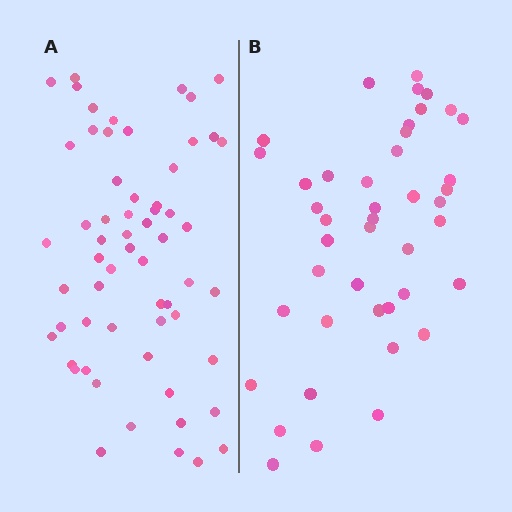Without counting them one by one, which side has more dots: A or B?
Region A (the left region) has more dots.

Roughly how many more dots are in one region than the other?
Region A has approximately 15 more dots than region B.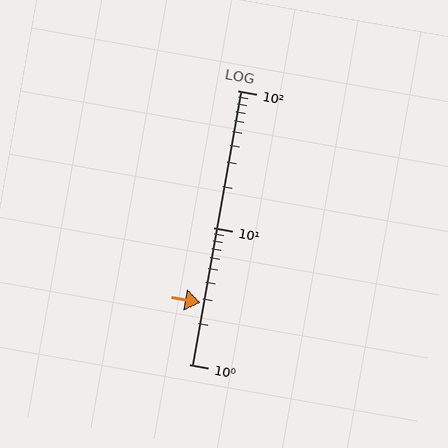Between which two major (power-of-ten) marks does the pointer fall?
The pointer is between 1 and 10.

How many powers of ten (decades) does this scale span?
The scale spans 2 decades, from 1 to 100.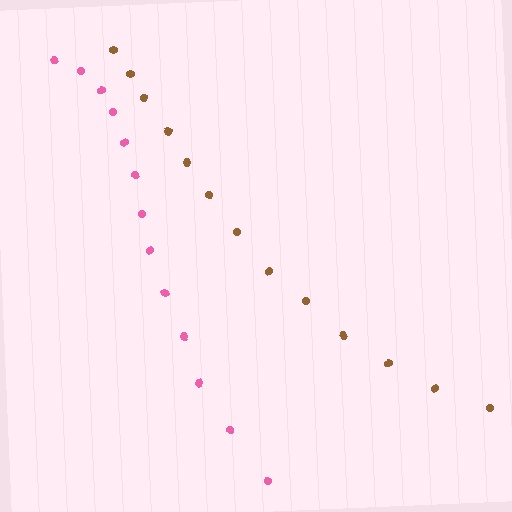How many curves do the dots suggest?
There are 2 distinct paths.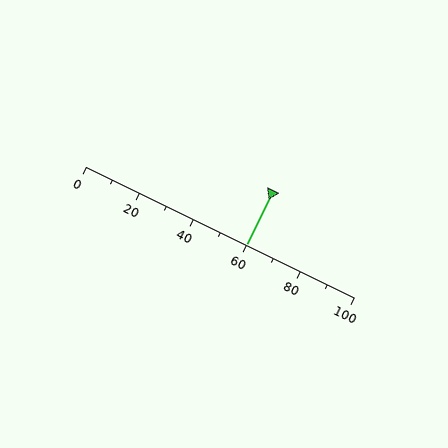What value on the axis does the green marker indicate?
The marker indicates approximately 60.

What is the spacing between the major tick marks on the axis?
The major ticks are spaced 20 apart.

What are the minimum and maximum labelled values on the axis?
The axis runs from 0 to 100.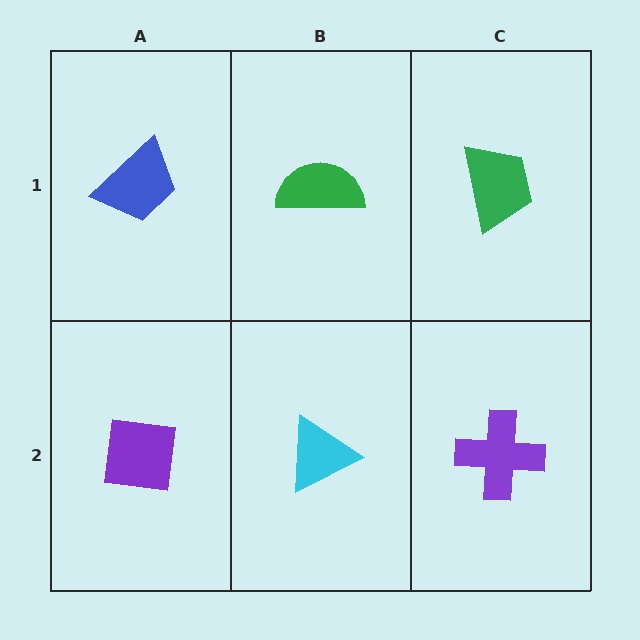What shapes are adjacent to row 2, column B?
A green semicircle (row 1, column B), a purple square (row 2, column A), a purple cross (row 2, column C).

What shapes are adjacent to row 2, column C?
A green trapezoid (row 1, column C), a cyan triangle (row 2, column B).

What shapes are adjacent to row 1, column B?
A cyan triangle (row 2, column B), a blue trapezoid (row 1, column A), a green trapezoid (row 1, column C).